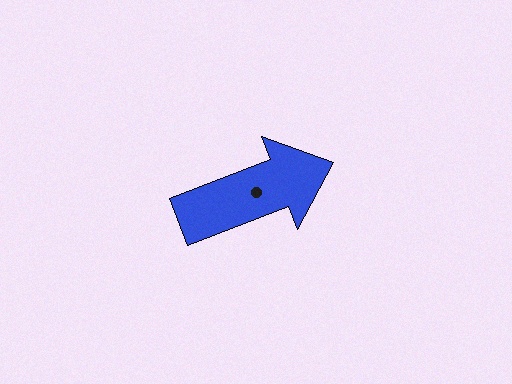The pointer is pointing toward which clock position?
Roughly 2 o'clock.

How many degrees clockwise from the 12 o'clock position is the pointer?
Approximately 69 degrees.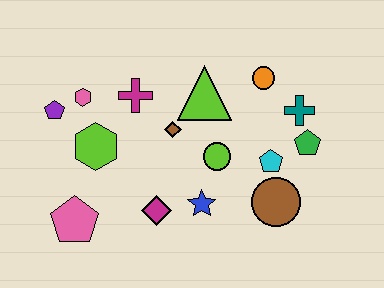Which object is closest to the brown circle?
The cyan pentagon is closest to the brown circle.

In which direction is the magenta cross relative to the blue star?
The magenta cross is above the blue star.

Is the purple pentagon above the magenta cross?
No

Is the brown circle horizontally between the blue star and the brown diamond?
No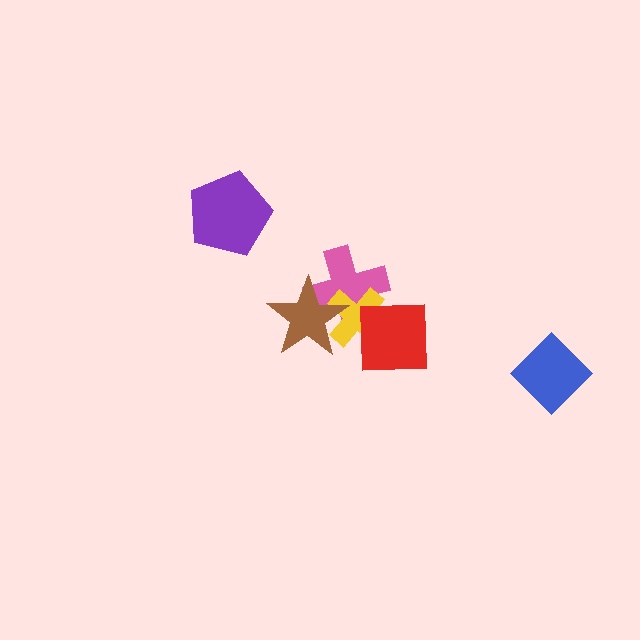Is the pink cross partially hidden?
Yes, it is partially covered by another shape.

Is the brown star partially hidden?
No, no other shape covers it.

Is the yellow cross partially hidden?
Yes, it is partially covered by another shape.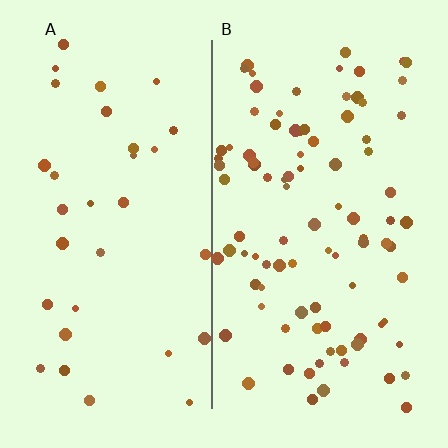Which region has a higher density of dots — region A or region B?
B (the right).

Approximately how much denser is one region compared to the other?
Approximately 2.9× — region B over region A.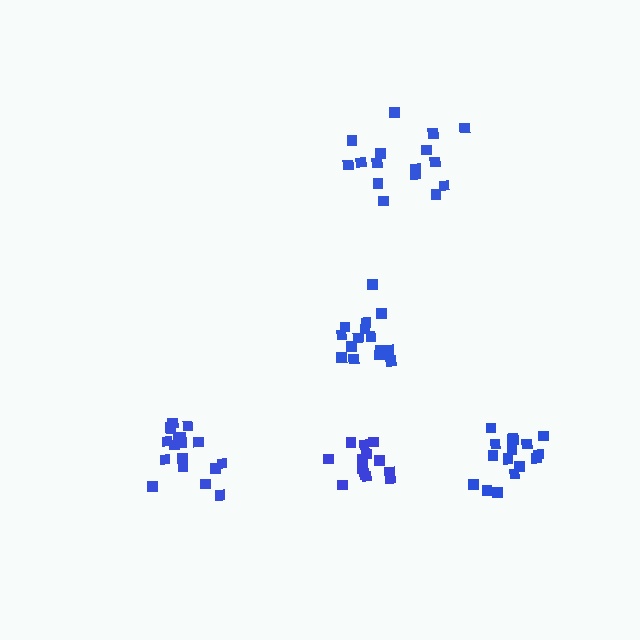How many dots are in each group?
Group 1: 18 dots, Group 2: 17 dots, Group 3: 13 dots, Group 4: 16 dots, Group 5: 15 dots (79 total).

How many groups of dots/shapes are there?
There are 5 groups.